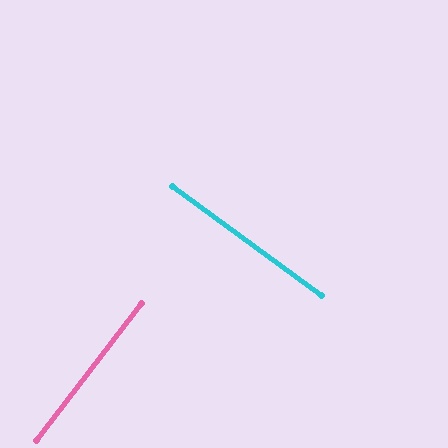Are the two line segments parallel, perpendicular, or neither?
Perpendicular — they meet at approximately 88°.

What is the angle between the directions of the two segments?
Approximately 88 degrees.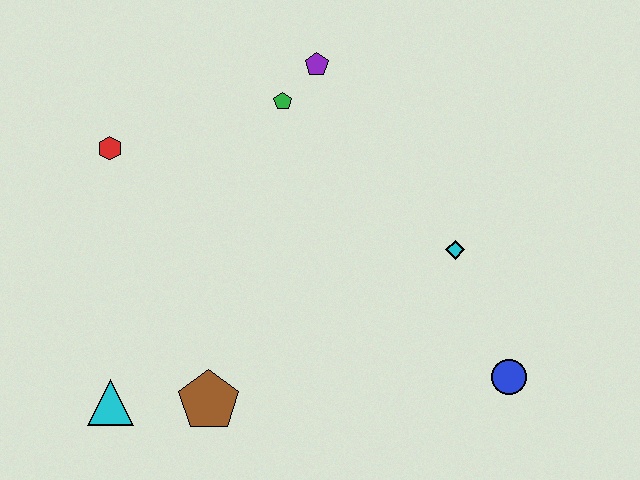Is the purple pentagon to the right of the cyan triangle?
Yes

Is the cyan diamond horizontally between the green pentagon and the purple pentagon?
No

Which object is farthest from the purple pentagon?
The cyan triangle is farthest from the purple pentagon.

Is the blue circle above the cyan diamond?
No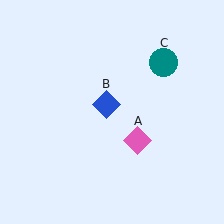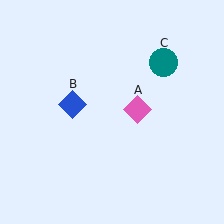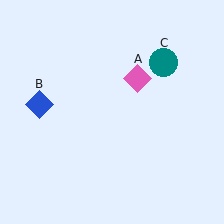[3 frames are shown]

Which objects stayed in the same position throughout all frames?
Teal circle (object C) remained stationary.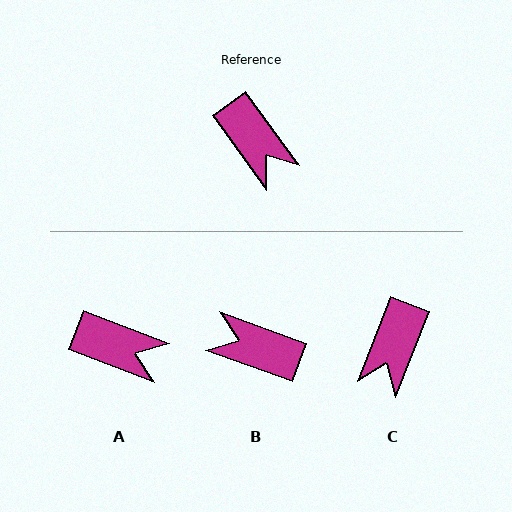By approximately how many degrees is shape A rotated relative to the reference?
Approximately 33 degrees counter-clockwise.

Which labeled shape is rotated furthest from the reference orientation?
B, about 146 degrees away.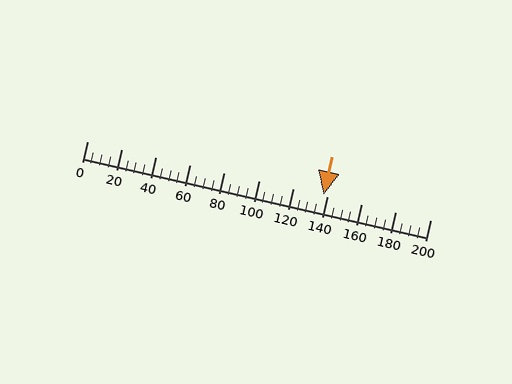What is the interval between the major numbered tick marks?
The major tick marks are spaced 20 units apart.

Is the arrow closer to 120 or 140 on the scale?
The arrow is closer to 140.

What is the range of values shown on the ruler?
The ruler shows values from 0 to 200.